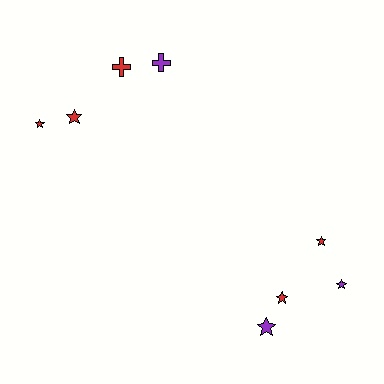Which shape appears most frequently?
Star, with 6 objects.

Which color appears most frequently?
Red, with 5 objects.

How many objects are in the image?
There are 8 objects.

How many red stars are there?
There are 4 red stars.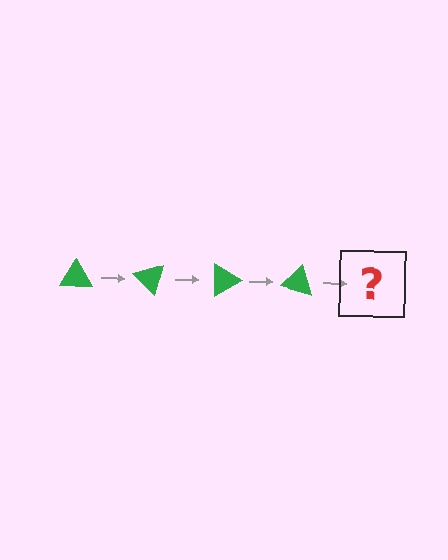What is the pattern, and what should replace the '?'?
The pattern is that the triangle rotates 45 degrees each step. The '?' should be a green triangle rotated 180 degrees.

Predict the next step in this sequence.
The next step is a green triangle rotated 180 degrees.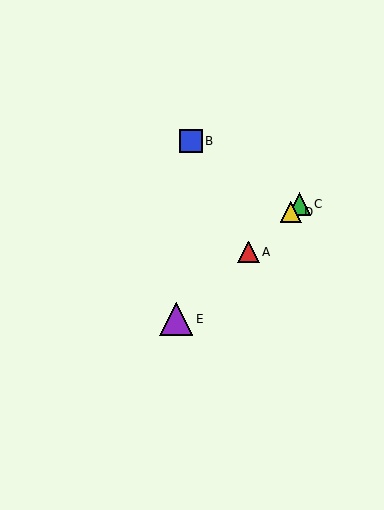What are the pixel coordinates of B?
Object B is at (191, 141).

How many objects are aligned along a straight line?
4 objects (A, C, D, E) are aligned along a straight line.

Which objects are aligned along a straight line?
Objects A, C, D, E are aligned along a straight line.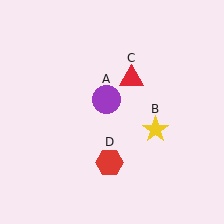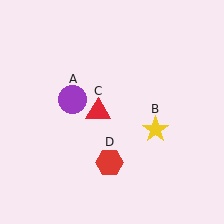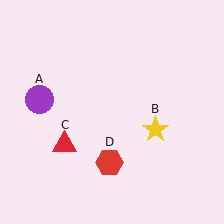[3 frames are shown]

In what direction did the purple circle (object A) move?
The purple circle (object A) moved left.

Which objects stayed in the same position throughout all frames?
Yellow star (object B) and red hexagon (object D) remained stationary.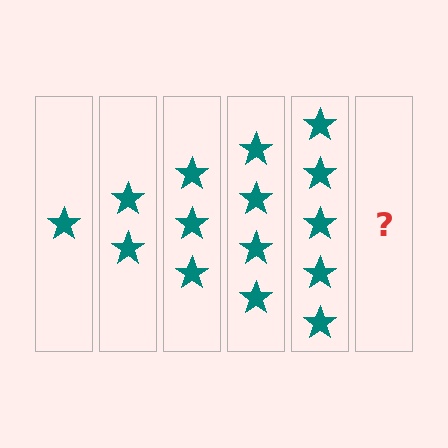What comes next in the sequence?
The next element should be 6 stars.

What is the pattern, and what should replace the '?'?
The pattern is that each step adds one more star. The '?' should be 6 stars.